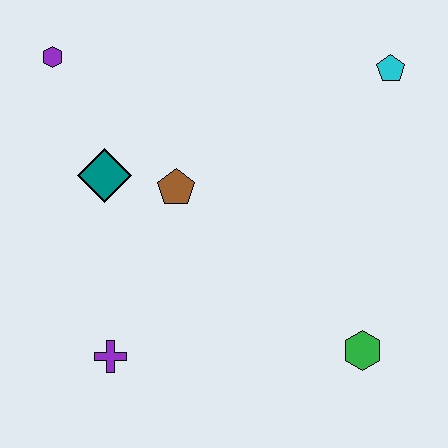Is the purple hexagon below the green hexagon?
No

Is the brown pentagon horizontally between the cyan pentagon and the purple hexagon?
Yes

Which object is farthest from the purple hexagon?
The green hexagon is farthest from the purple hexagon.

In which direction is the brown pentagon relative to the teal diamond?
The brown pentagon is to the right of the teal diamond.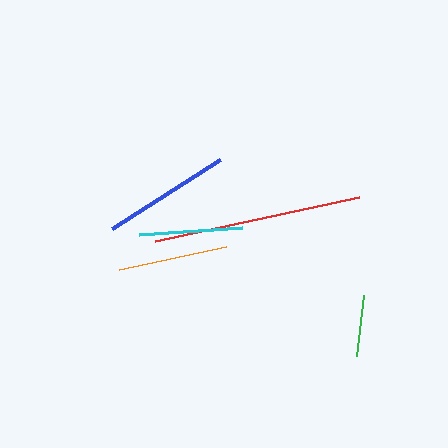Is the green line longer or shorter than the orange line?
The orange line is longer than the green line.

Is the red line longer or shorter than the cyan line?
The red line is longer than the cyan line.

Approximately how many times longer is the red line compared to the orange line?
The red line is approximately 1.9 times the length of the orange line.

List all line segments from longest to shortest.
From longest to shortest: red, blue, orange, cyan, green.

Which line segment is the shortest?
The green line is the shortest at approximately 61 pixels.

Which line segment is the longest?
The red line is the longest at approximately 208 pixels.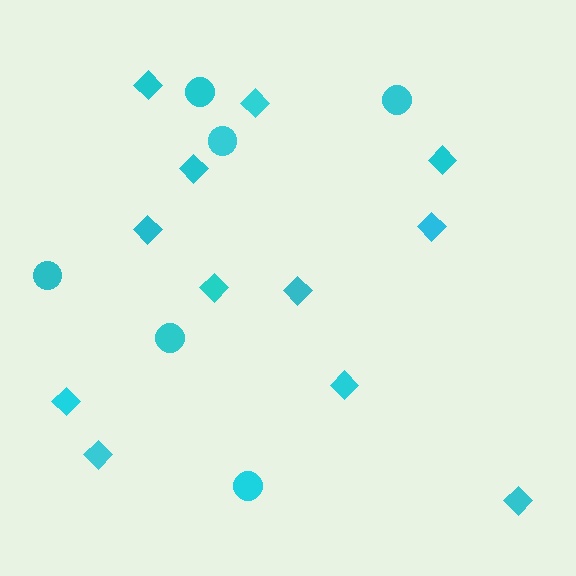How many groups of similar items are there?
There are 2 groups: one group of diamonds (12) and one group of circles (6).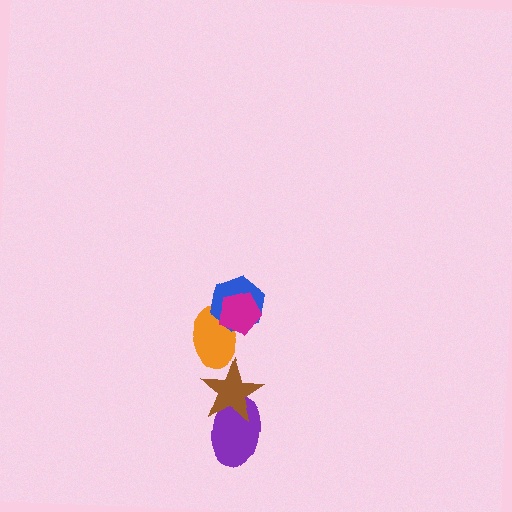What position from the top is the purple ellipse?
The purple ellipse is 5th from the top.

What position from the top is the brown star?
The brown star is 4th from the top.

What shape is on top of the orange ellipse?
The blue hexagon is on top of the orange ellipse.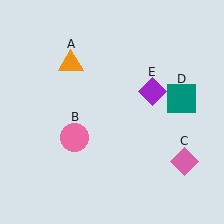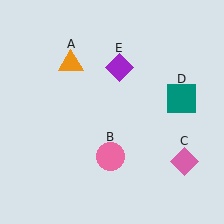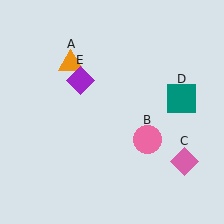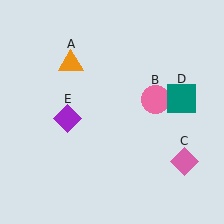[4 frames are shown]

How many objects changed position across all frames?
2 objects changed position: pink circle (object B), purple diamond (object E).